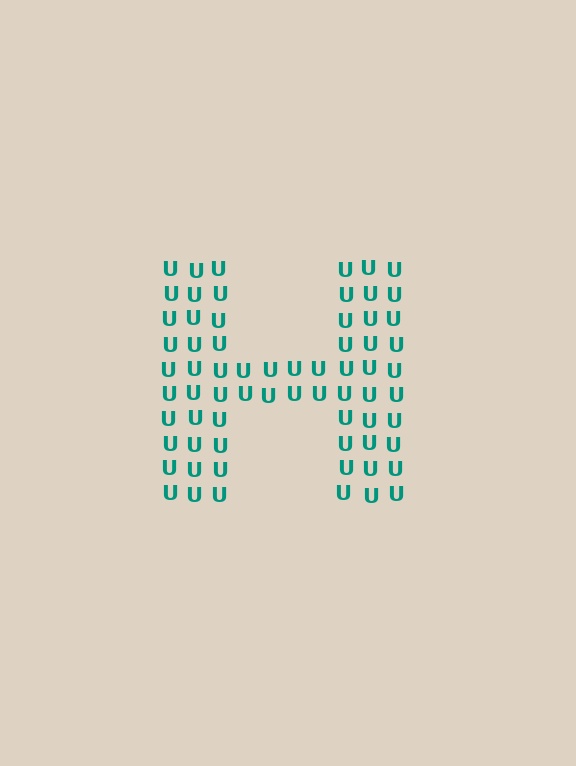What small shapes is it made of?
It is made of small letter U's.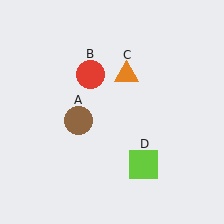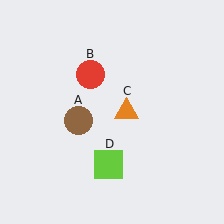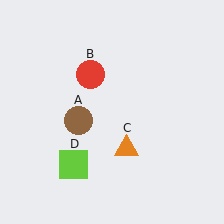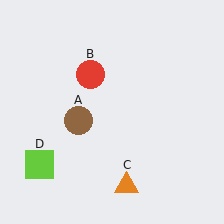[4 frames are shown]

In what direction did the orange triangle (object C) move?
The orange triangle (object C) moved down.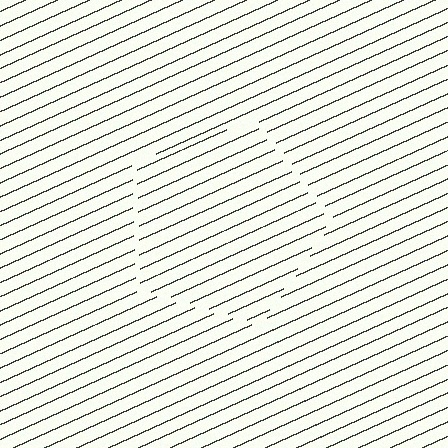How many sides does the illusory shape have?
5 sides — the line-ends trace a pentagon.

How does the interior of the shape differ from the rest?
The interior of the shape contains the same grating, shifted by half a period — the contour is defined by the phase discontinuity where line-ends from the inner and outer gratings abut.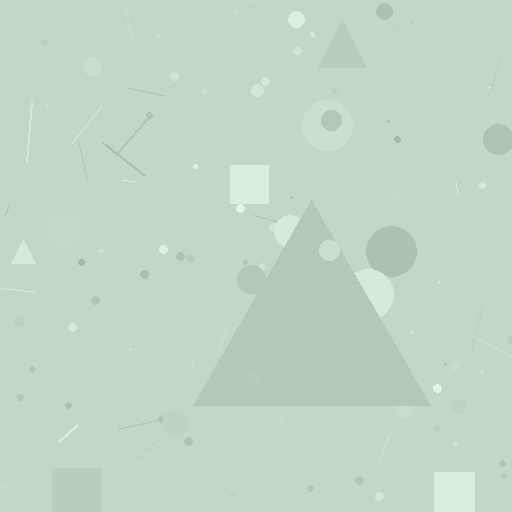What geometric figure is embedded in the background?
A triangle is embedded in the background.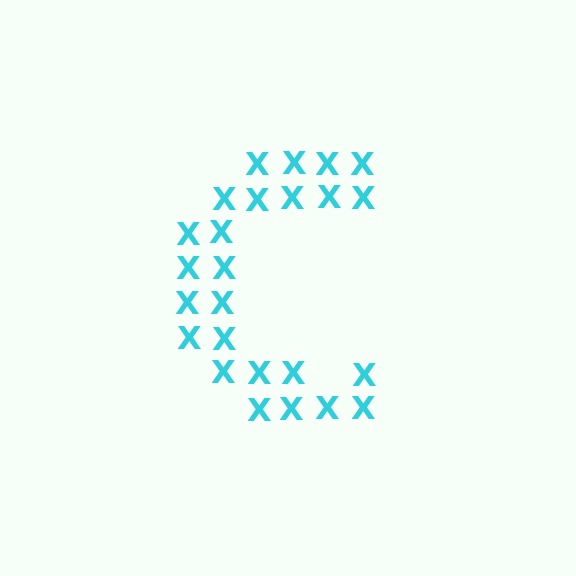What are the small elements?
The small elements are letter X's.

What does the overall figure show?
The overall figure shows the letter C.